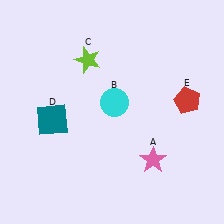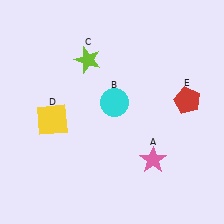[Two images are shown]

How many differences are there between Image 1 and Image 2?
There is 1 difference between the two images.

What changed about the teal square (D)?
In Image 1, D is teal. In Image 2, it changed to yellow.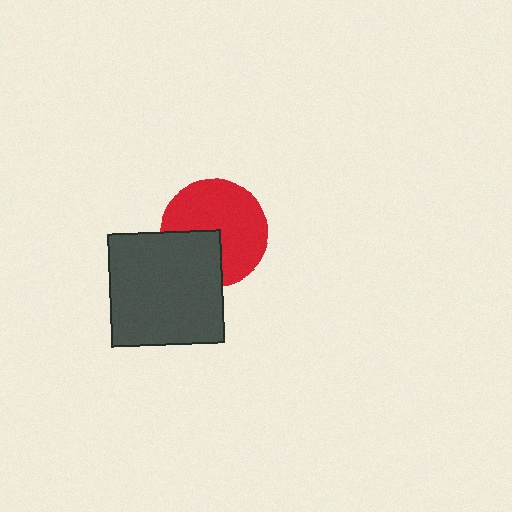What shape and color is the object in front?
The object in front is a dark gray square.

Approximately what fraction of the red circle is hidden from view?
Roughly 31% of the red circle is hidden behind the dark gray square.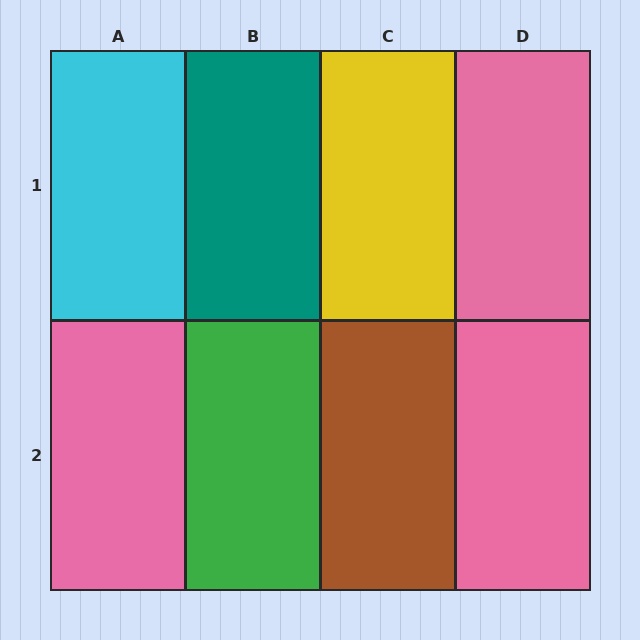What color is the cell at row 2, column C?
Brown.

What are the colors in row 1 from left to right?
Cyan, teal, yellow, pink.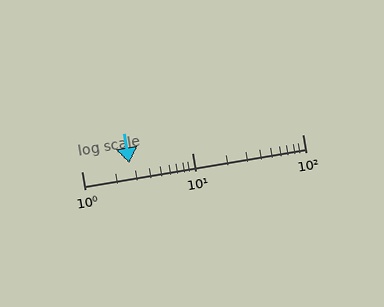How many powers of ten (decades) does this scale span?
The scale spans 2 decades, from 1 to 100.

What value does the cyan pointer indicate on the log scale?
The pointer indicates approximately 2.7.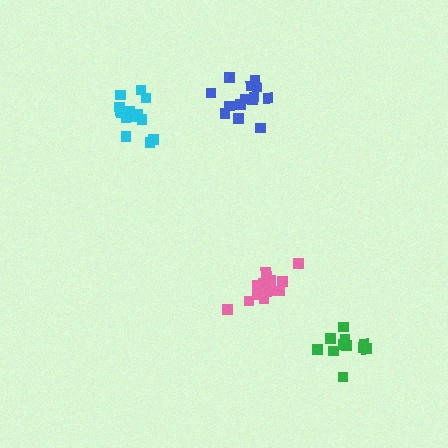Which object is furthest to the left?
The cyan cluster is leftmost.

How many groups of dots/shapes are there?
There are 4 groups.